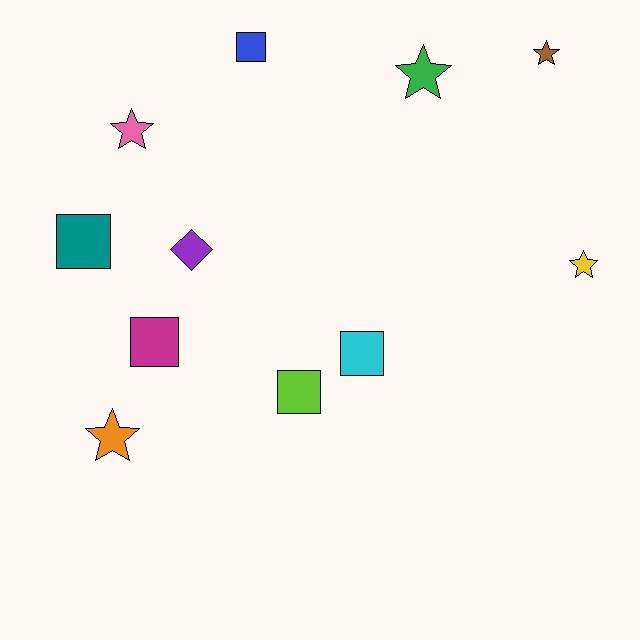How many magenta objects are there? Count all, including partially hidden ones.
There is 1 magenta object.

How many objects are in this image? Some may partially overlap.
There are 11 objects.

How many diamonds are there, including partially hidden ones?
There is 1 diamond.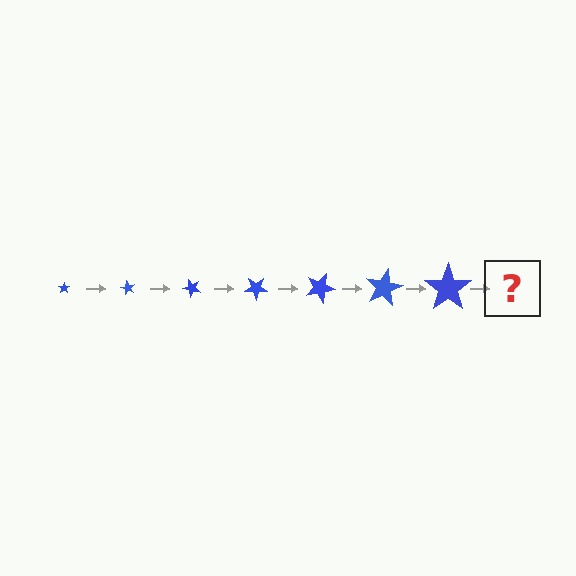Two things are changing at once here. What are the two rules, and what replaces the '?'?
The two rules are that the star grows larger each step and it rotates 60 degrees each step. The '?' should be a star, larger than the previous one and rotated 420 degrees from the start.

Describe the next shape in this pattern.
It should be a star, larger than the previous one and rotated 420 degrees from the start.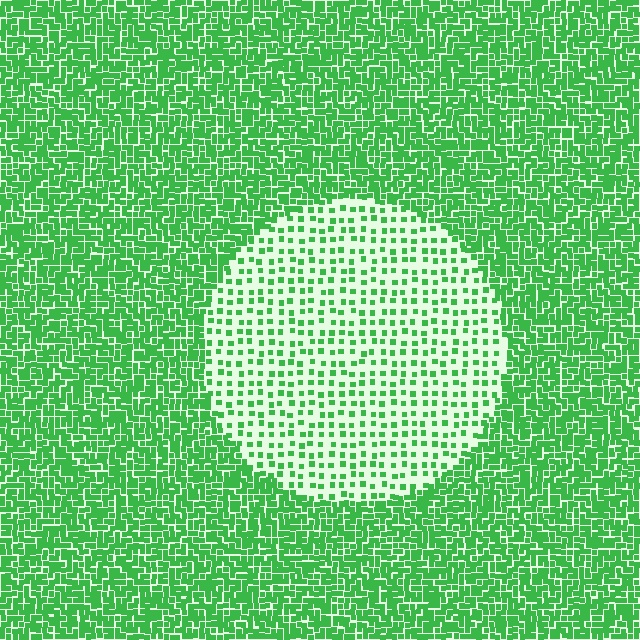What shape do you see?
I see a circle.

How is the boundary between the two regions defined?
The boundary is defined by a change in element density (approximately 2.9x ratio). All elements are the same color, size, and shape.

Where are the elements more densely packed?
The elements are more densely packed outside the circle boundary.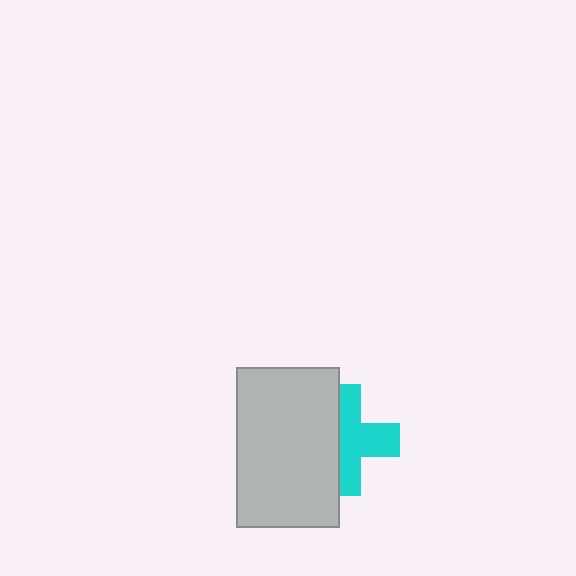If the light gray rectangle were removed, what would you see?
You would see the complete cyan cross.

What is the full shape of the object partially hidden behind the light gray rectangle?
The partially hidden object is a cyan cross.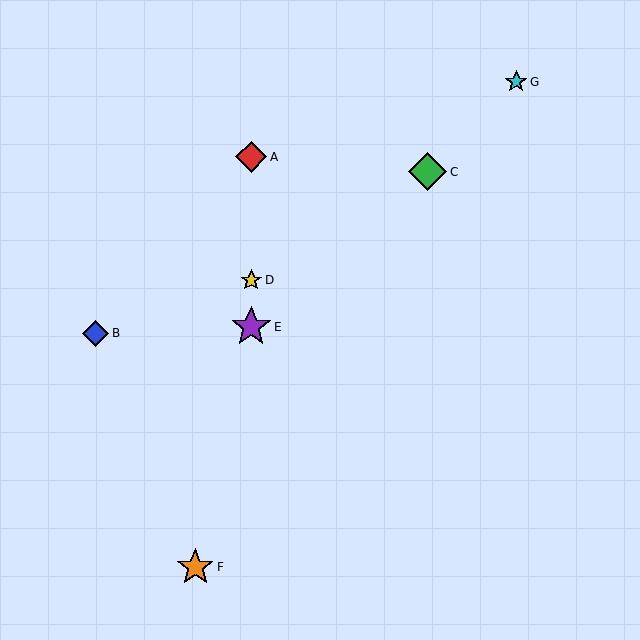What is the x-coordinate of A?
Object A is at x≈251.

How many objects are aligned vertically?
3 objects (A, D, E) are aligned vertically.